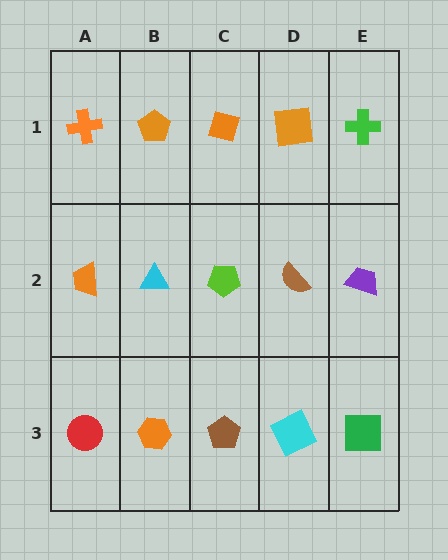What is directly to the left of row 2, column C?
A cyan triangle.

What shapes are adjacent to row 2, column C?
An orange square (row 1, column C), a brown pentagon (row 3, column C), a cyan triangle (row 2, column B), a brown semicircle (row 2, column D).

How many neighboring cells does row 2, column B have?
4.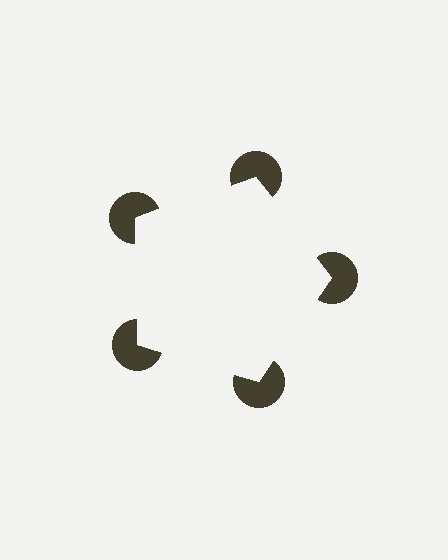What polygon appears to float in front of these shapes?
An illusory pentagon — its edges are inferred from the aligned wedge cuts in the pac-man discs, not physically drawn.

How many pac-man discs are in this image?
There are 5 — one at each vertex of the illusory pentagon.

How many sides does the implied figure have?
5 sides.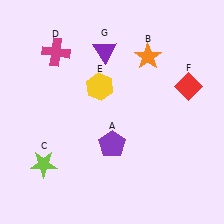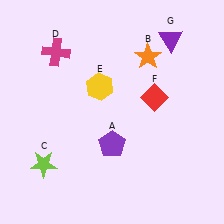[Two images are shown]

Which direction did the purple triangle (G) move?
The purple triangle (G) moved right.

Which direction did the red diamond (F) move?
The red diamond (F) moved left.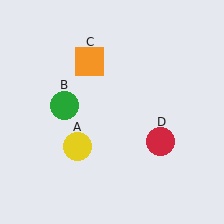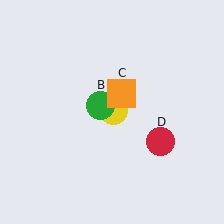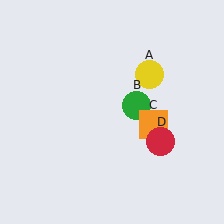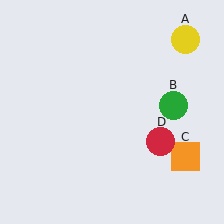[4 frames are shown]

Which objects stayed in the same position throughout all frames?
Red circle (object D) remained stationary.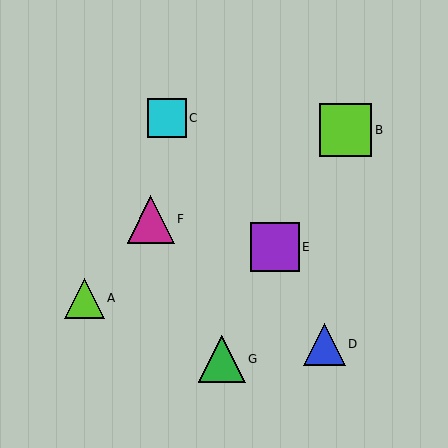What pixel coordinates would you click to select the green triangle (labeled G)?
Click at (222, 359) to select the green triangle G.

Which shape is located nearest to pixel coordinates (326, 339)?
The blue triangle (labeled D) at (325, 344) is nearest to that location.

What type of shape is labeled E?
Shape E is a purple square.